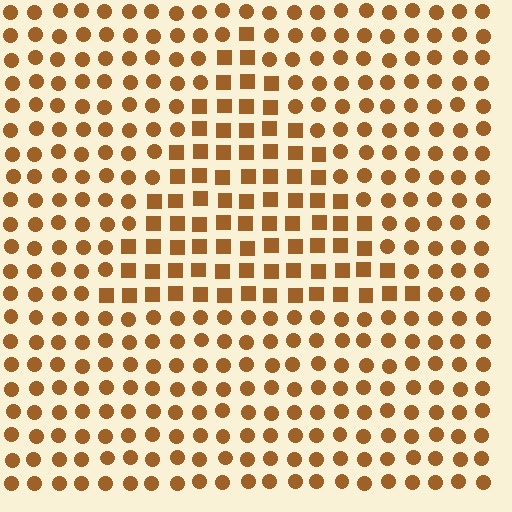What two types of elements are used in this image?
The image uses squares inside the triangle region and circles outside it.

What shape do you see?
I see a triangle.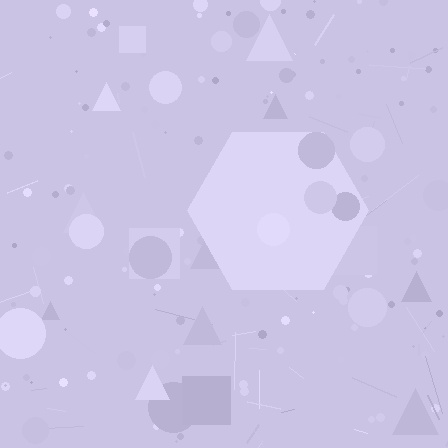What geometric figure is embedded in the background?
A hexagon is embedded in the background.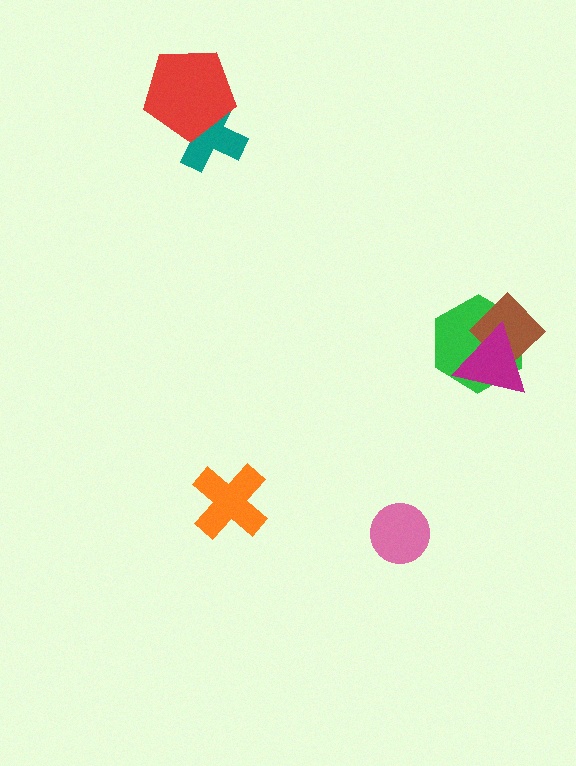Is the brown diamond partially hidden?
Yes, it is partially covered by another shape.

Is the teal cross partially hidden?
Yes, it is partially covered by another shape.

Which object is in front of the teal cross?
The red pentagon is in front of the teal cross.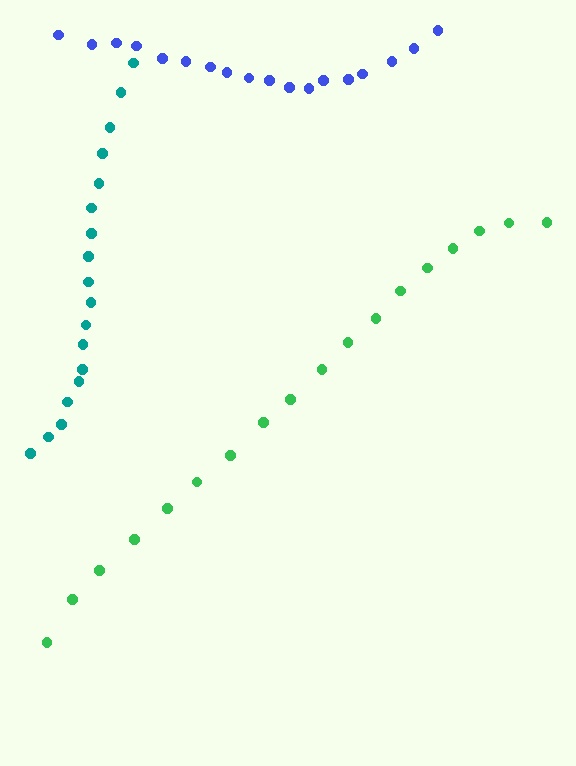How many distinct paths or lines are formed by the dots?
There are 3 distinct paths.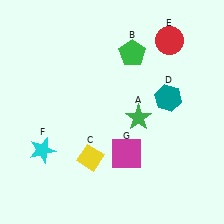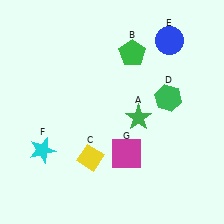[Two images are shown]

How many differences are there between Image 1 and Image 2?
There are 2 differences between the two images.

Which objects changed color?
D changed from teal to green. E changed from red to blue.